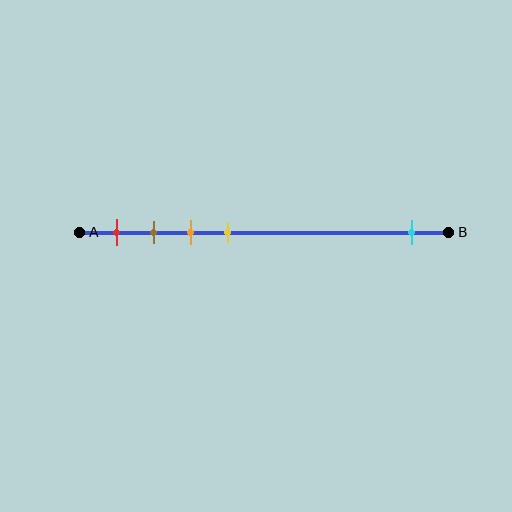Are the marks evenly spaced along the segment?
No, the marks are not evenly spaced.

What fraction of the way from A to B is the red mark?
The red mark is approximately 10% (0.1) of the way from A to B.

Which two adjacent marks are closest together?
The brown and orange marks are the closest adjacent pair.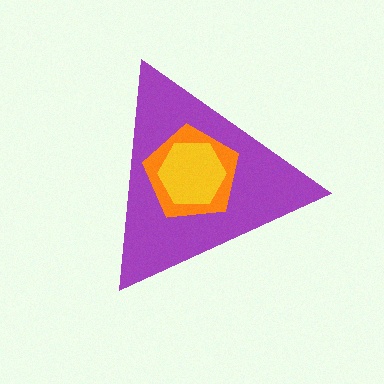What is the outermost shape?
The purple triangle.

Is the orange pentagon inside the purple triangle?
Yes.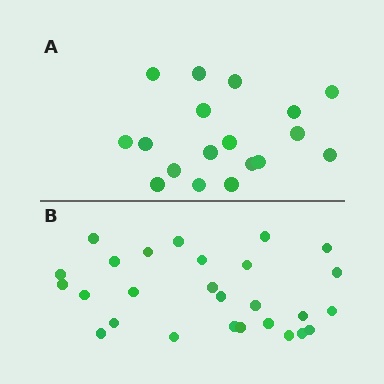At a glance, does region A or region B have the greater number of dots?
Region B (the bottom region) has more dots.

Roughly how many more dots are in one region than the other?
Region B has roughly 8 or so more dots than region A.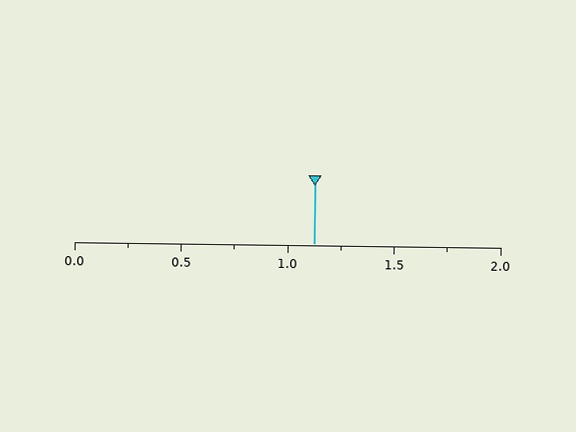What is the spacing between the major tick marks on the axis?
The major ticks are spaced 0.5 apart.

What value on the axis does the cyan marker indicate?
The marker indicates approximately 1.12.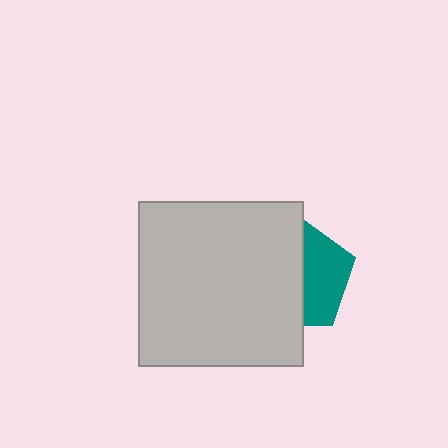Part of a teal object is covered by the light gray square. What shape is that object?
It is a pentagon.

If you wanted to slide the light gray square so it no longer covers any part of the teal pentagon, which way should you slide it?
Slide it left — that is the most direct way to separate the two shapes.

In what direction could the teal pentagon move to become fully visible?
The teal pentagon could move right. That would shift it out from behind the light gray square entirely.